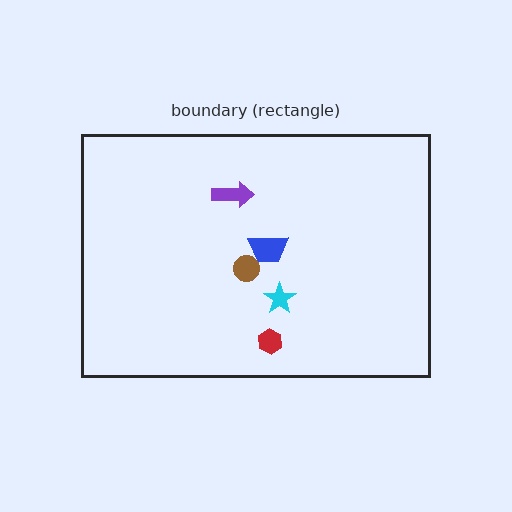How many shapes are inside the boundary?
5 inside, 0 outside.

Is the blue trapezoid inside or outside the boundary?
Inside.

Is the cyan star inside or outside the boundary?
Inside.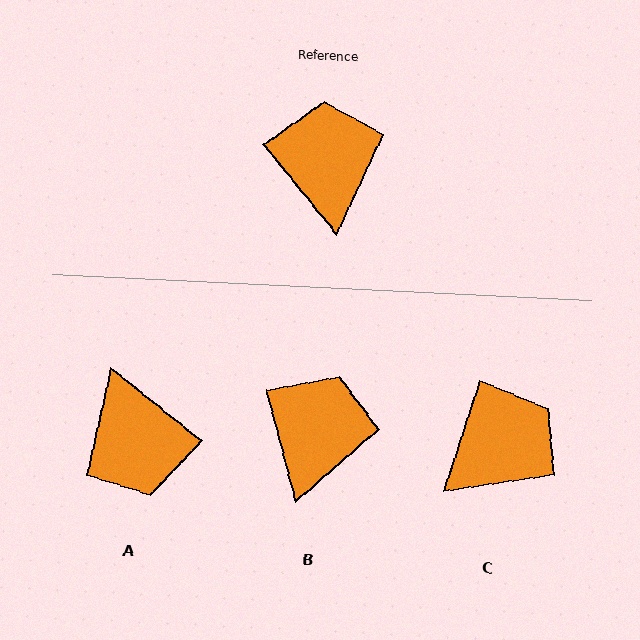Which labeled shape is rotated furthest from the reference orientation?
A, about 168 degrees away.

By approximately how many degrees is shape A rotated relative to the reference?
Approximately 168 degrees clockwise.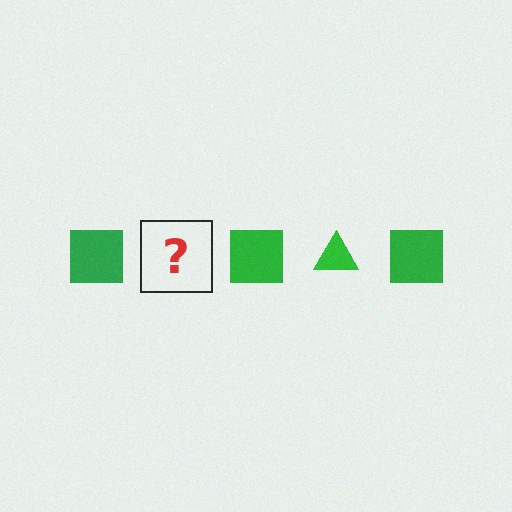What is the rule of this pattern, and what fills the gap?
The rule is that the pattern cycles through square, triangle shapes in green. The gap should be filled with a green triangle.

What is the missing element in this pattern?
The missing element is a green triangle.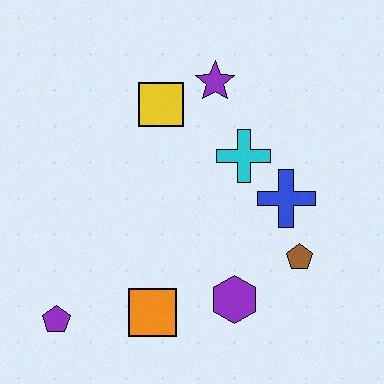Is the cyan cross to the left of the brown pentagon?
Yes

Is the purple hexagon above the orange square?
Yes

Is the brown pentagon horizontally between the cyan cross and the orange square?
No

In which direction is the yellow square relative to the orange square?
The yellow square is above the orange square.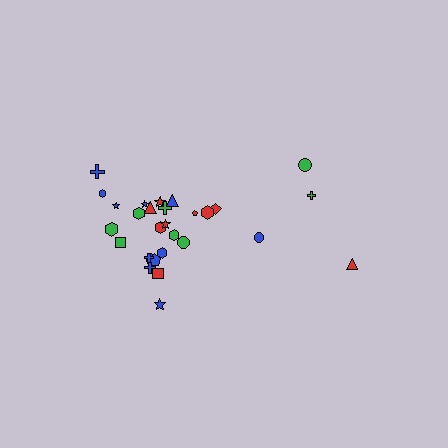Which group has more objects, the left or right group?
The left group.